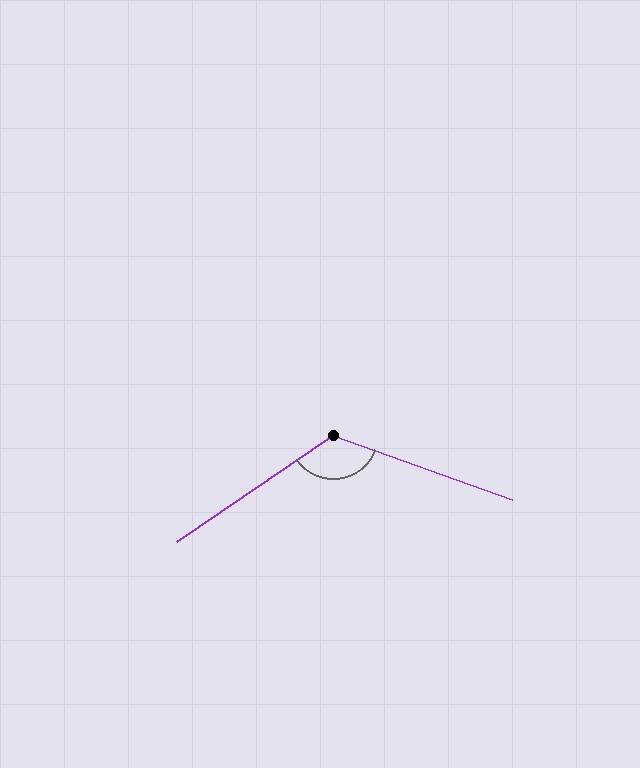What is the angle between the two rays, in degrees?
Approximately 126 degrees.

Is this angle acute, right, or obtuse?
It is obtuse.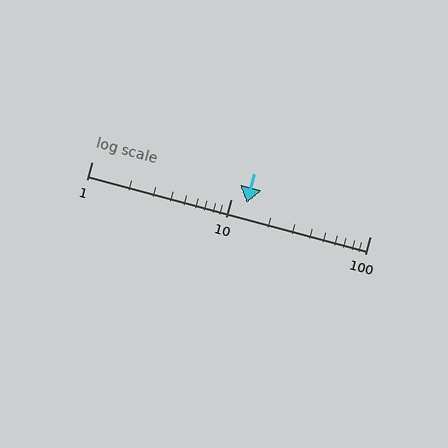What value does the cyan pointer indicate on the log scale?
The pointer indicates approximately 13.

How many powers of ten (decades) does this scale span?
The scale spans 2 decades, from 1 to 100.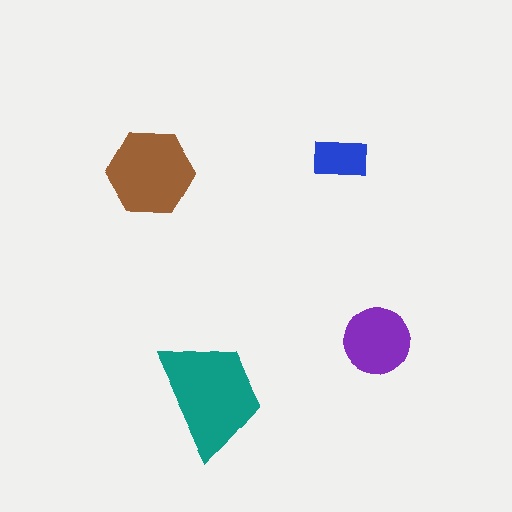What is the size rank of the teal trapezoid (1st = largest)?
1st.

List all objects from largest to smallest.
The teal trapezoid, the brown hexagon, the purple circle, the blue rectangle.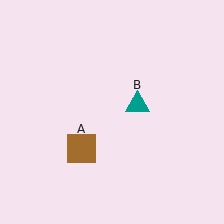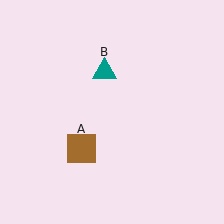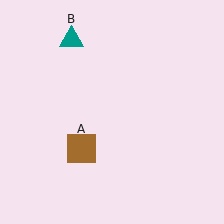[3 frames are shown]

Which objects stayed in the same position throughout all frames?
Brown square (object A) remained stationary.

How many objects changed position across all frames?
1 object changed position: teal triangle (object B).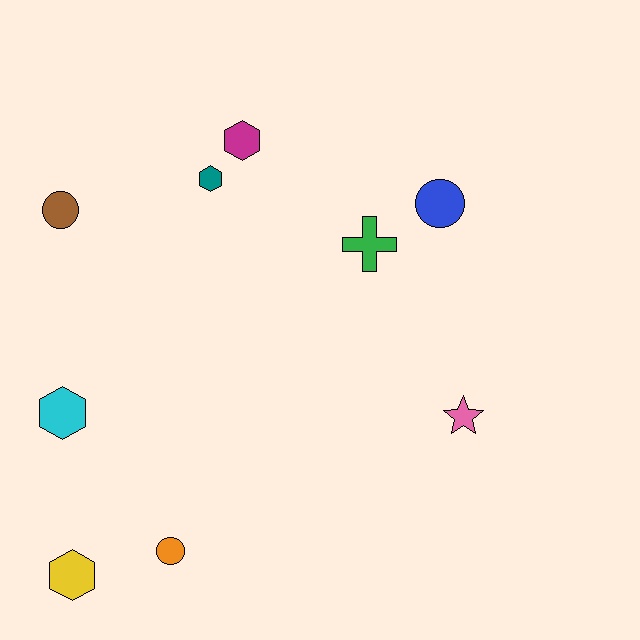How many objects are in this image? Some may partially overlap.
There are 9 objects.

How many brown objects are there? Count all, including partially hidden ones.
There is 1 brown object.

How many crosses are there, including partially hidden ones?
There is 1 cross.